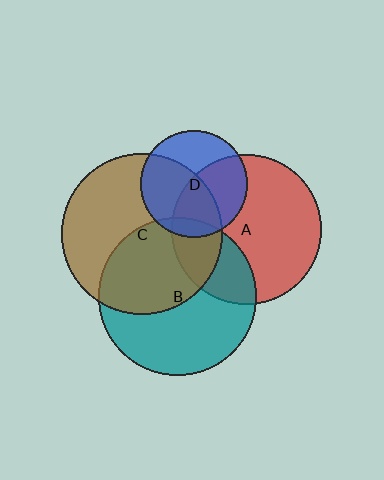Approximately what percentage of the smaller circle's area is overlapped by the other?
Approximately 45%.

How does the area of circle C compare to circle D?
Approximately 2.3 times.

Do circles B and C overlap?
Yes.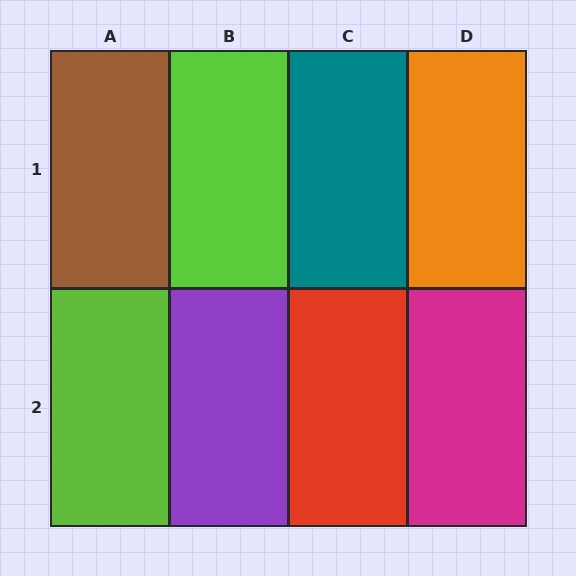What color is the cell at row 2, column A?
Lime.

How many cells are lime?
2 cells are lime.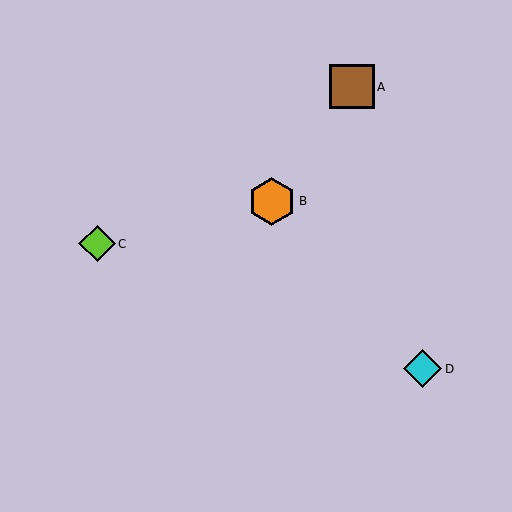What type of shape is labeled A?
Shape A is a brown square.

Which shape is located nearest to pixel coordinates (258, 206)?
The orange hexagon (labeled B) at (272, 201) is nearest to that location.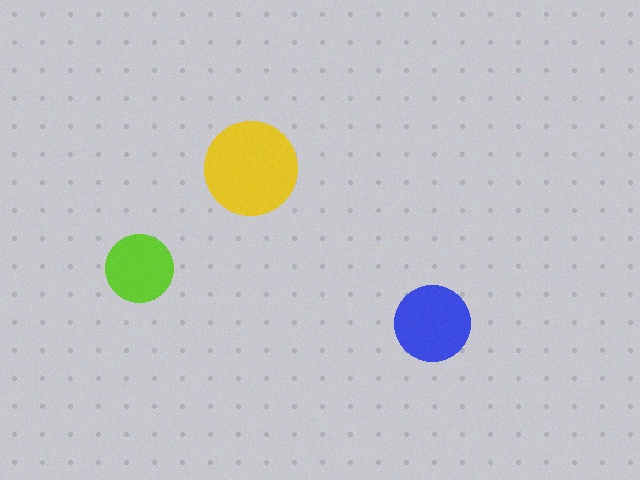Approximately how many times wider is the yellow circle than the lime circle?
About 1.5 times wider.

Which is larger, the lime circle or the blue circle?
The blue one.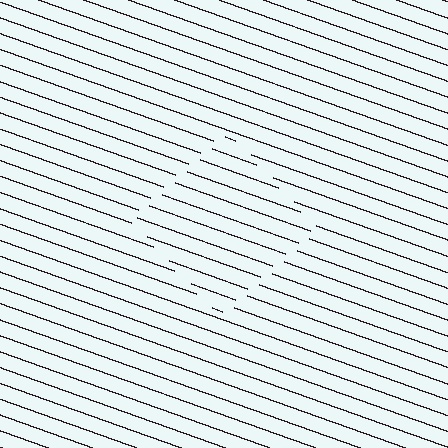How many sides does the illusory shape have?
4 sides — the line-ends trace a square.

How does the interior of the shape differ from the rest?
The interior of the shape contains the same grating, shifted by half a period — the contour is defined by the phase discontinuity where line-ends from the inner and outer gratings abut.